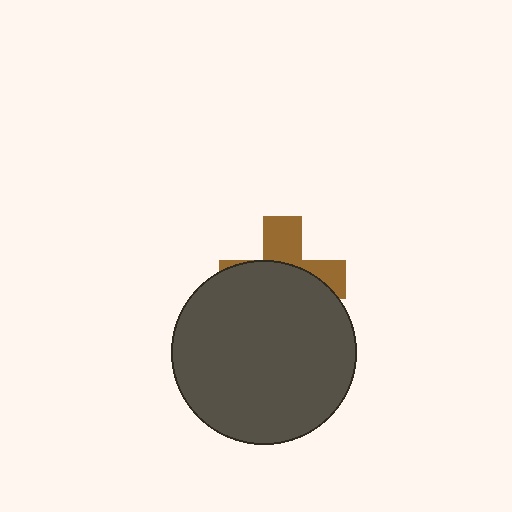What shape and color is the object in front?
The object in front is a dark gray circle.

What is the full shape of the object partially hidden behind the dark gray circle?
The partially hidden object is a brown cross.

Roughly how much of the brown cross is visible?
A small part of it is visible (roughly 36%).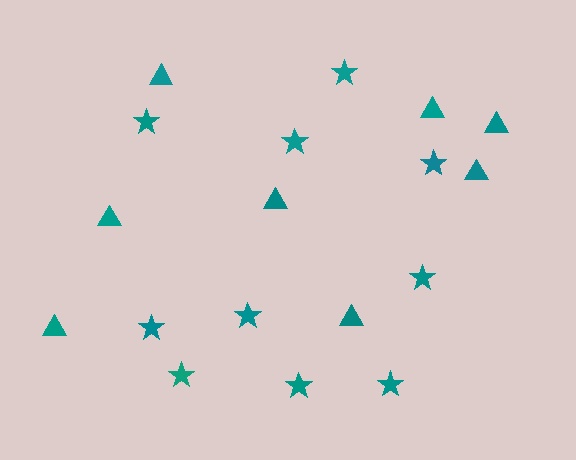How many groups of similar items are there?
There are 2 groups: one group of stars (10) and one group of triangles (8).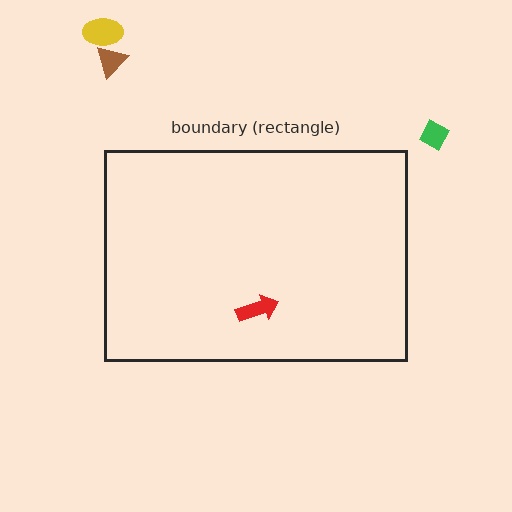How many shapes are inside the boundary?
1 inside, 3 outside.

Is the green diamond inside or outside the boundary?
Outside.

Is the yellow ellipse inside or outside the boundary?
Outside.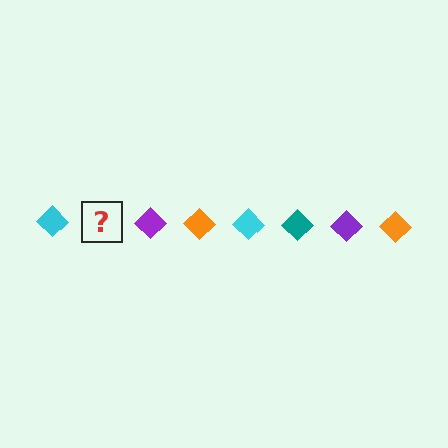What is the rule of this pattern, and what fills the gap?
The rule is that the pattern cycles through cyan, teal, purple, orange diamonds. The gap should be filled with a teal diamond.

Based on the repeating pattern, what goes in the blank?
The blank should be a teal diamond.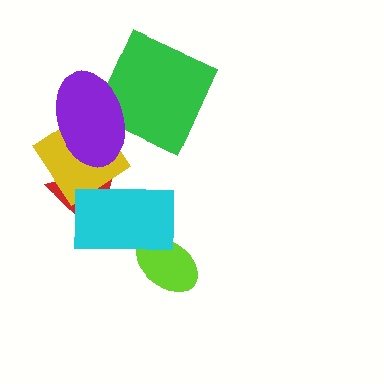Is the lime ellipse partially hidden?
Yes, it is partially covered by another shape.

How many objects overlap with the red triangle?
3 objects overlap with the red triangle.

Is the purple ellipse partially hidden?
No, no other shape covers it.